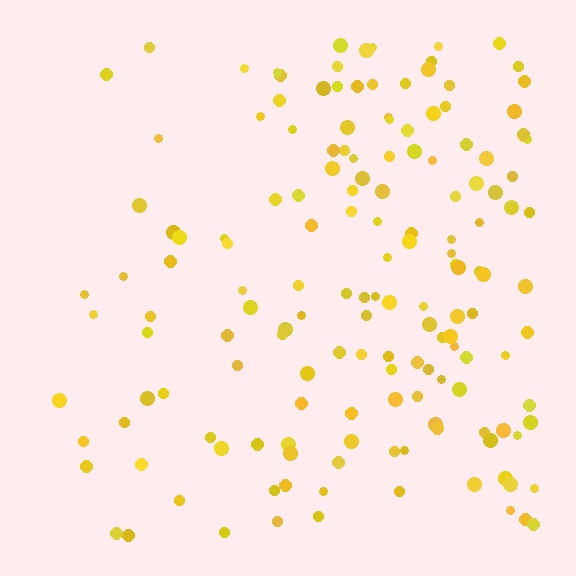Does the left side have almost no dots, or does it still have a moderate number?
Still a moderate number, just noticeably fewer than the right.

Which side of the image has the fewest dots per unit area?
The left.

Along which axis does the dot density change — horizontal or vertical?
Horizontal.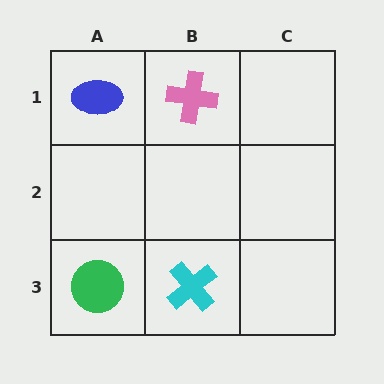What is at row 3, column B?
A cyan cross.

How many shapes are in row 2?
0 shapes.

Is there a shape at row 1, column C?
No, that cell is empty.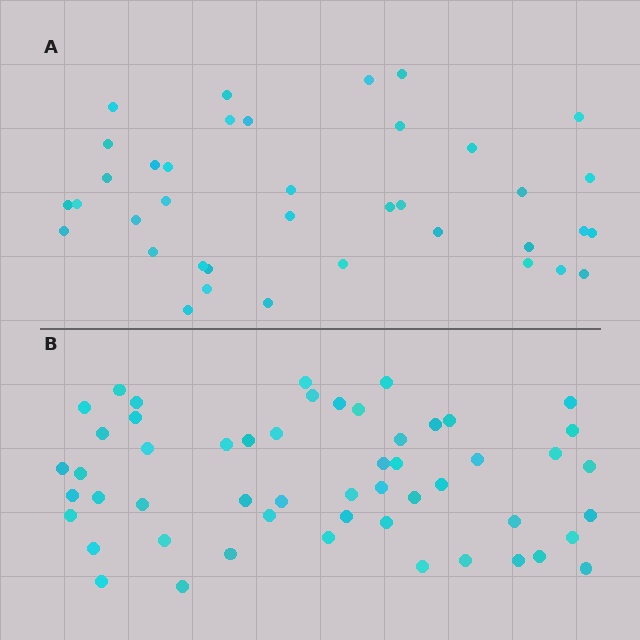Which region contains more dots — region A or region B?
Region B (the bottom region) has more dots.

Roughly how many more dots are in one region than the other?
Region B has approximately 15 more dots than region A.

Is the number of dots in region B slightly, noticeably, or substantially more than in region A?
Region B has noticeably more, but not dramatically so. The ratio is roughly 1.4 to 1.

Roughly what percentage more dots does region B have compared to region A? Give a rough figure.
About 40% more.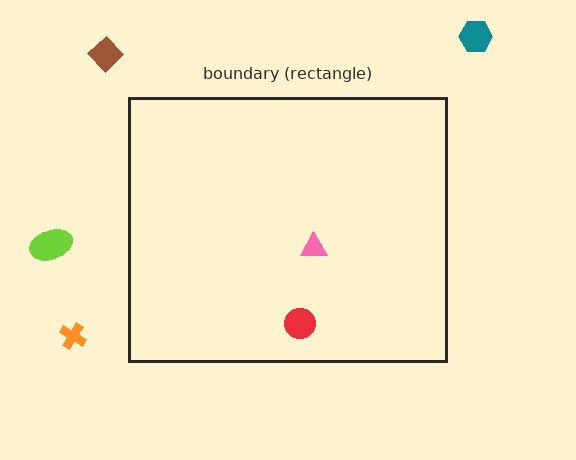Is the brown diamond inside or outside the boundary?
Outside.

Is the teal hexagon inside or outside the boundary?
Outside.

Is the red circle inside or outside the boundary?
Inside.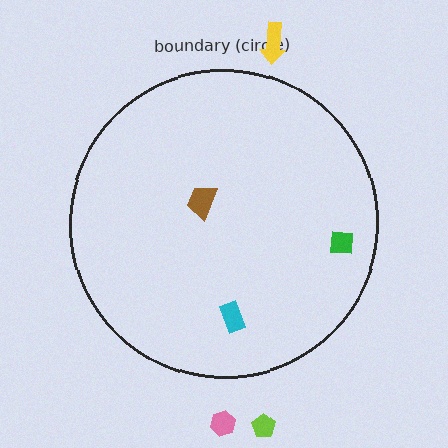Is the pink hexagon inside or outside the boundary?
Outside.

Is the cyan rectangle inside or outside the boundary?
Inside.